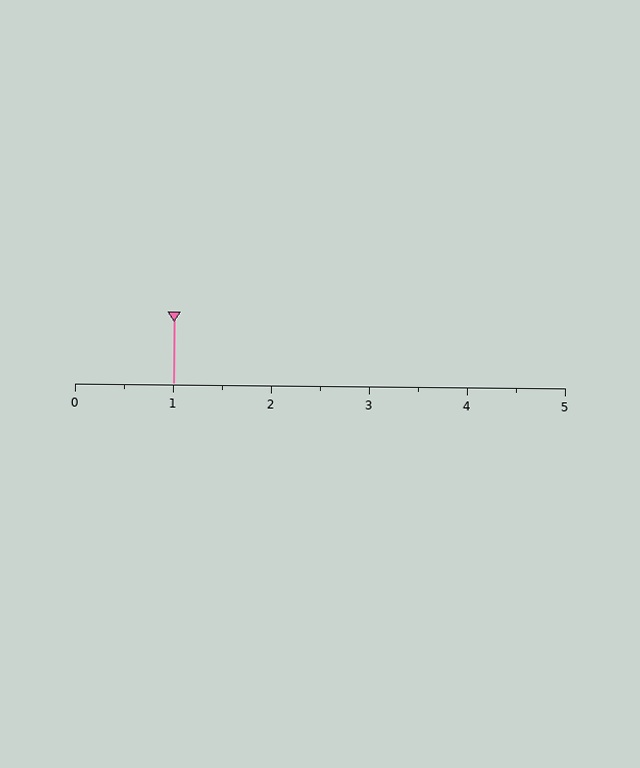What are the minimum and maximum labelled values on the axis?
The axis runs from 0 to 5.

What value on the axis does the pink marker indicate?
The marker indicates approximately 1.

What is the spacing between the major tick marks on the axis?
The major ticks are spaced 1 apart.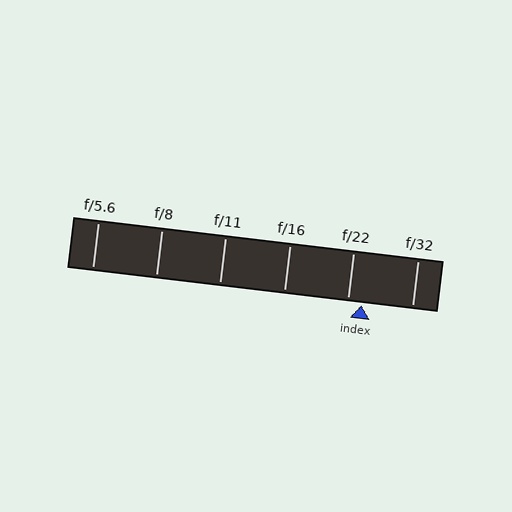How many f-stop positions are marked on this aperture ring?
There are 6 f-stop positions marked.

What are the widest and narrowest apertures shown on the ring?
The widest aperture shown is f/5.6 and the narrowest is f/32.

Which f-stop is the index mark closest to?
The index mark is closest to f/22.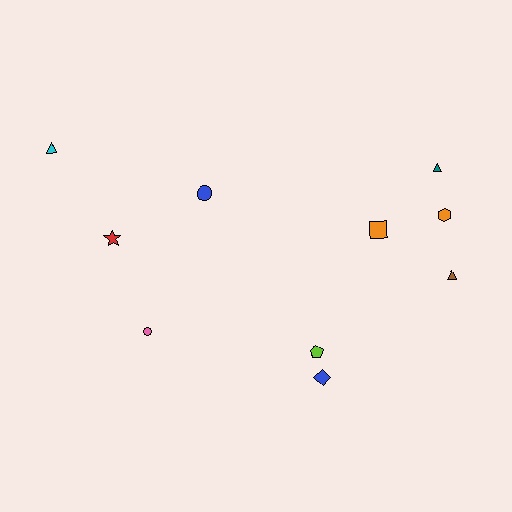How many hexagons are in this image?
There is 1 hexagon.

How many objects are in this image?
There are 10 objects.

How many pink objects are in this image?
There is 1 pink object.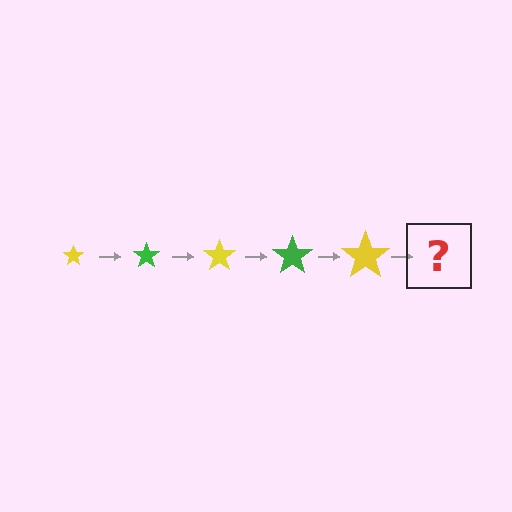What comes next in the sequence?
The next element should be a green star, larger than the previous one.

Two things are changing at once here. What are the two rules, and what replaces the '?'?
The two rules are that the star grows larger each step and the color cycles through yellow and green. The '?' should be a green star, larger than the previous one.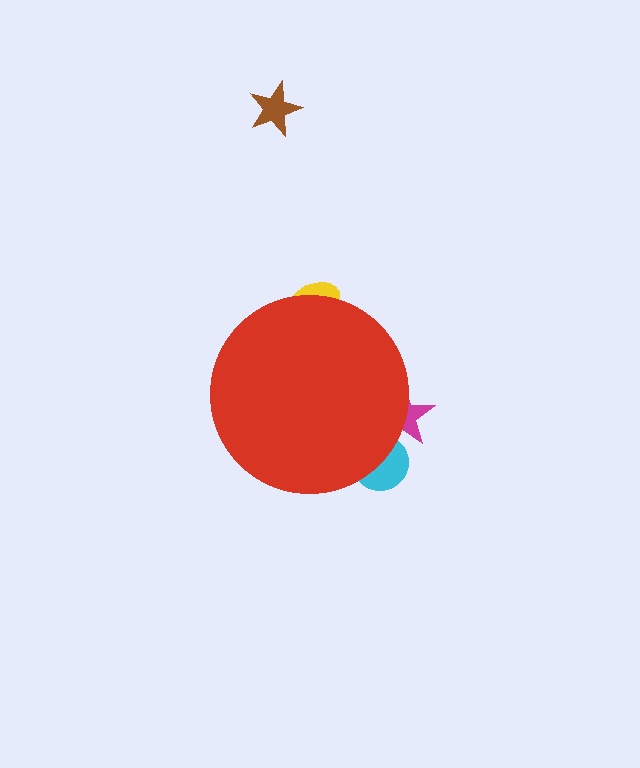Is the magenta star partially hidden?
Yes, the magenta star is partially hidden behind the red circle.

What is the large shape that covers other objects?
A red circle.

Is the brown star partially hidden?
No, the brown star is fully visible.